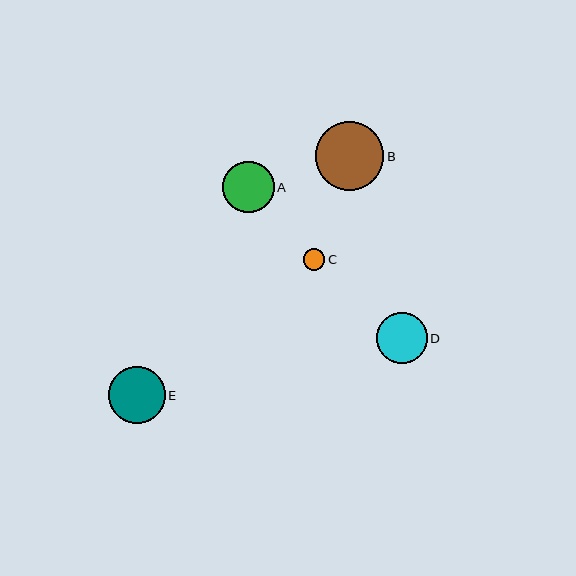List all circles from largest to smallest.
From largest to smallest: B, E, A, D, C.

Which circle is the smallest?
Circle C is the smallest with a size of approximately 21 pixels.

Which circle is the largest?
Circle B is the largest with a size of approximately 69 pixels.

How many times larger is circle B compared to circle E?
Circle B is approximately 1.2 times the size of circle E.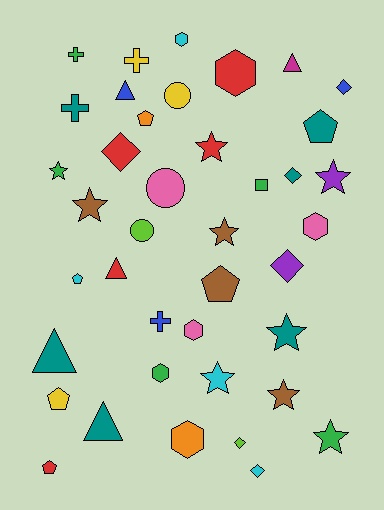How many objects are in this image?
There are 40 objects.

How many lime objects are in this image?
There are 2 lime objects.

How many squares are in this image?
There is 1 square.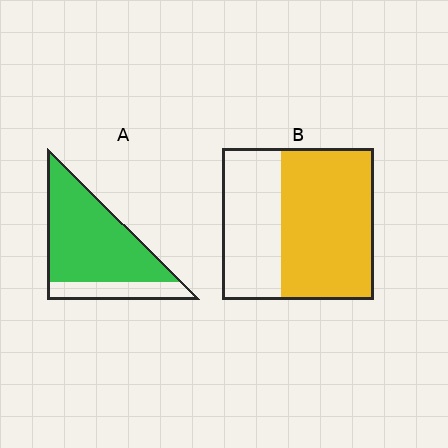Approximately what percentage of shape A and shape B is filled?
A is approximately 80% and B is approximately 60%.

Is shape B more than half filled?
Yes.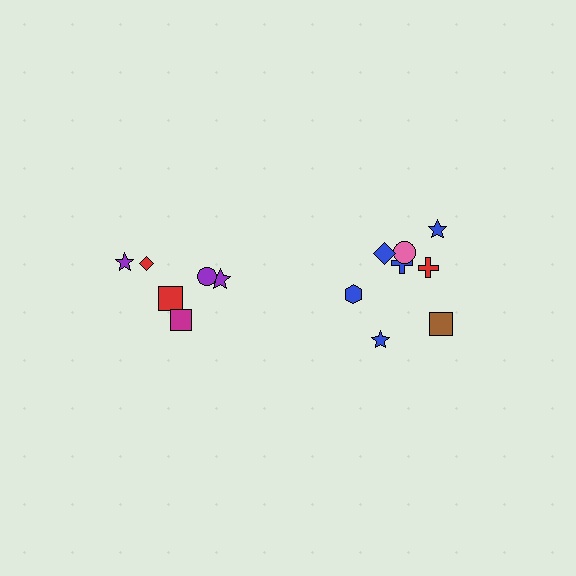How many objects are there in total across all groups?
There are 14 objects.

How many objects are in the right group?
There are 8 objects.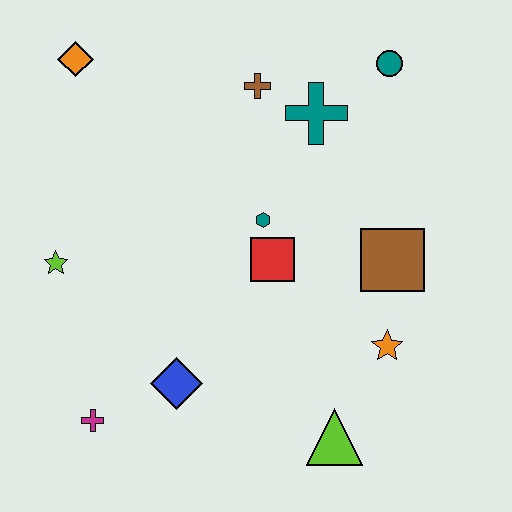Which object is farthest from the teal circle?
The magenta cross is farthest from the teal circle.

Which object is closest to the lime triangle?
The orange star is closest to the lime triangle.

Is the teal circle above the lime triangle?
Yes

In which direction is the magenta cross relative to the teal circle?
The magenta cross is below the teal circle.